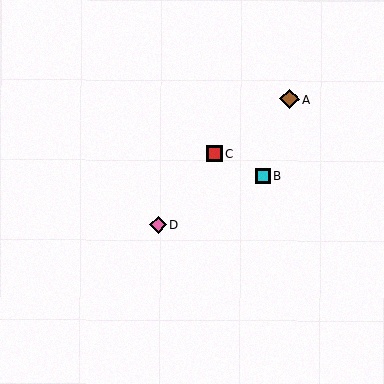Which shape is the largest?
The brown diamond (labeled A) is the largest.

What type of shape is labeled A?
Shape A is a brown diamond.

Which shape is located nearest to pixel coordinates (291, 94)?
The brown diamond (labeled A) at (290, 99) is nearest to that location.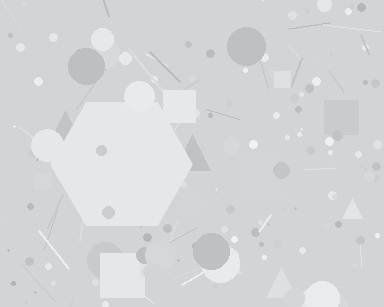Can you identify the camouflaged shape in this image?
The camouflaged shape is a hexagon.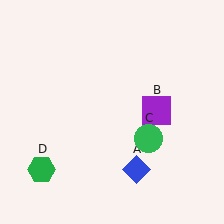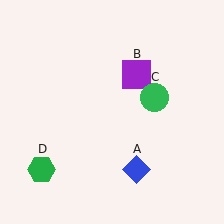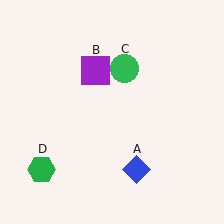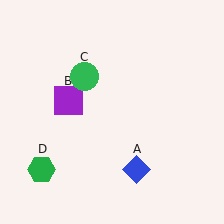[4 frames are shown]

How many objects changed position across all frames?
2 objects changed position: purple square (object B), green circle (object C).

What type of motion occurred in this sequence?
The purple square (object B), green circle (object C) rotated counterclockwise around the center of the scene.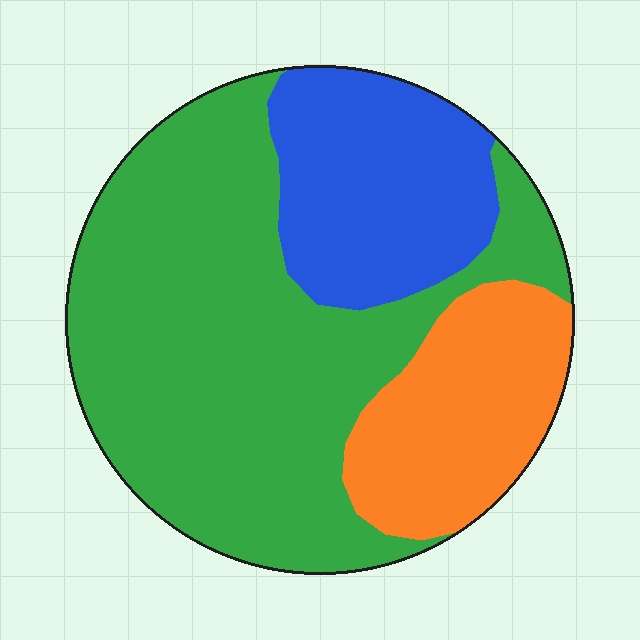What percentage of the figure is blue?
Blue covers roughly 20% of the figure.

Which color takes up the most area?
Green, at roughly 60%.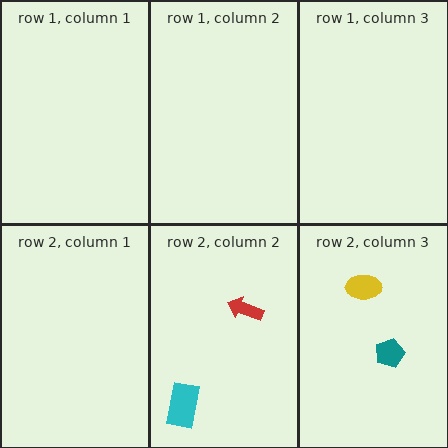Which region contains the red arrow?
The row 2, column 2 region.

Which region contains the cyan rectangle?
The row 2, column 2 region.